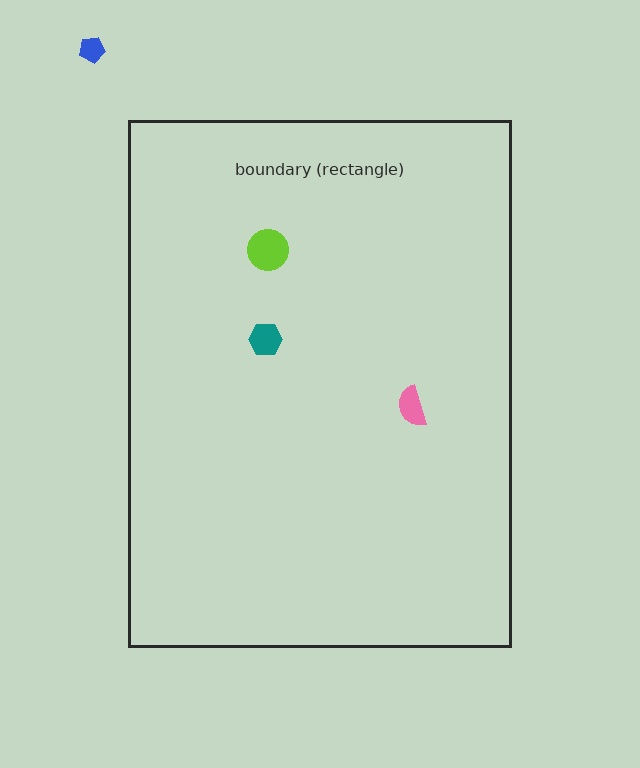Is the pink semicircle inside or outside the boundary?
Inside.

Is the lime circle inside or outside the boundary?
Inside.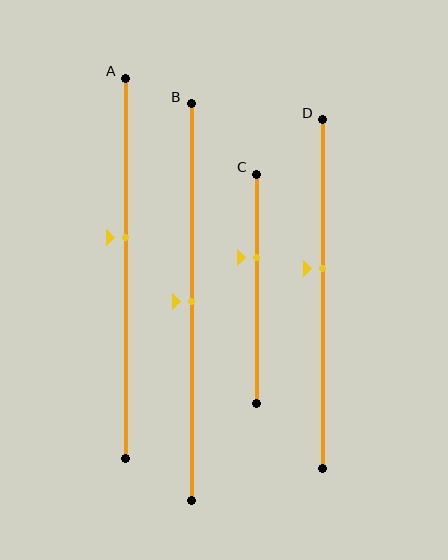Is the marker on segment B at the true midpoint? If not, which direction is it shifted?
Yes, the marker on segment B is at the true midpoint.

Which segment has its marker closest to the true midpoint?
Segment B has its marker closest to the true midpoint.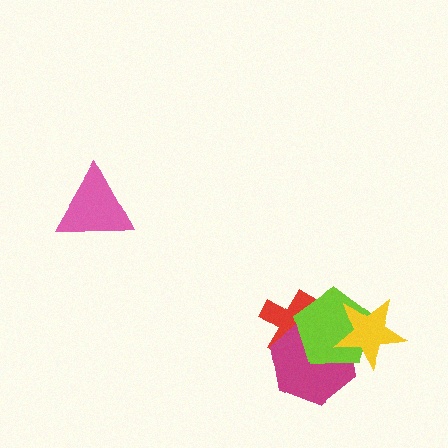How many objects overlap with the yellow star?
2 objects overlap with the yellow star.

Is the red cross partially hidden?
Yes, it is partially covered by another shape.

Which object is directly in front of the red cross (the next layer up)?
The magenta hexagon is directly in front of the red cross.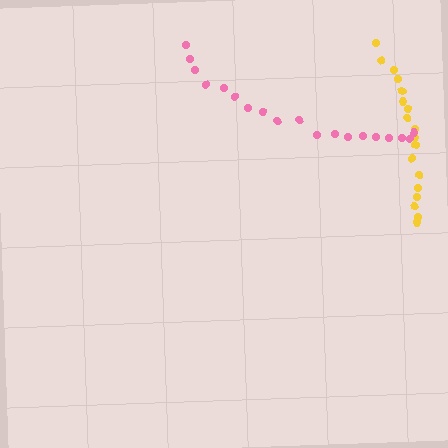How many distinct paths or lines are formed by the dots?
There are 2 distinct paths.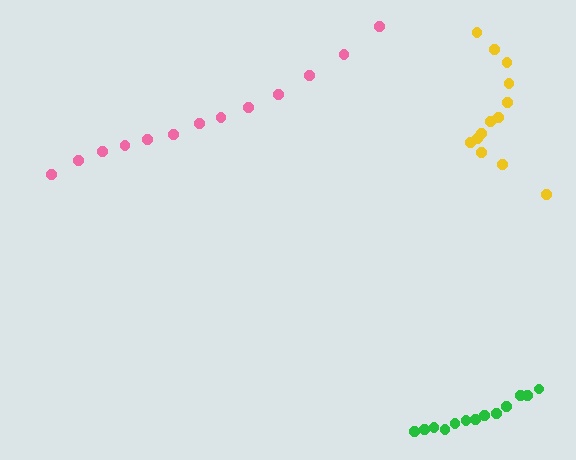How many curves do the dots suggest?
There are 3 distinct paths.